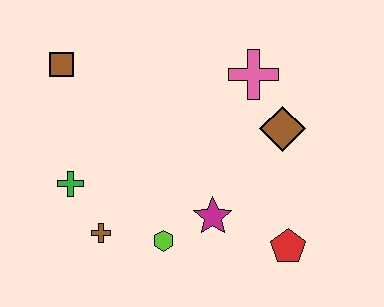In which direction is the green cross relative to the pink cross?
The green cross is to the left of the pink cross.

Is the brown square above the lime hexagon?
Yes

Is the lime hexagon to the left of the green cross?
No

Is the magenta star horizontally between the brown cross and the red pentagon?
Yes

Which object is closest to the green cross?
The brown cross is closest to the green cross.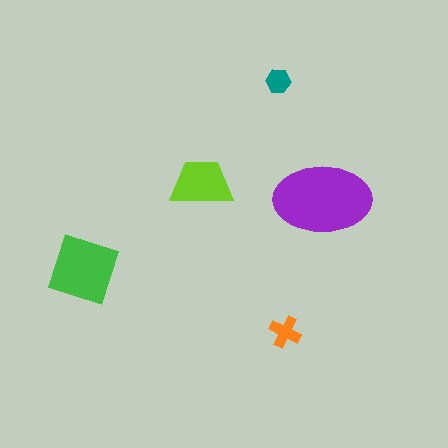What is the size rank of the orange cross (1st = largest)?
4th.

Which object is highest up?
The teal hexagon is topmost.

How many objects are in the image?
There are 5 objects in the image.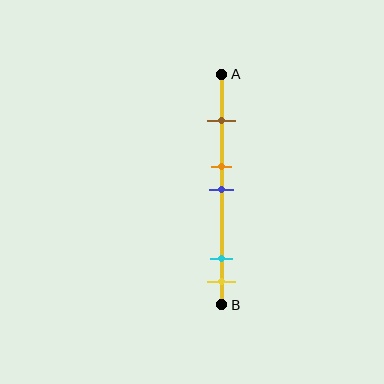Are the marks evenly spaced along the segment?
No, the marks are not evenly spaced.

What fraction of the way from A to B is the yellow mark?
The yellow mark is approximately 90% (0.9) of the way from A to B.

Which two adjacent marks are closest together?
The orange and blue marks are the closest adjacent pair.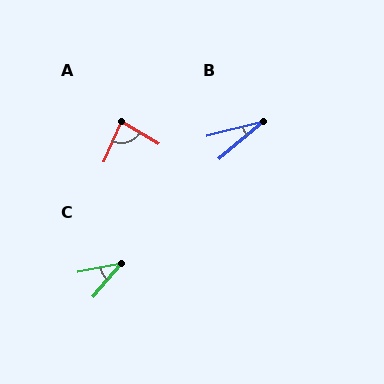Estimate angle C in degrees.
Approximately 38 degrees.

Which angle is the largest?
A, at approximately 83 degrees.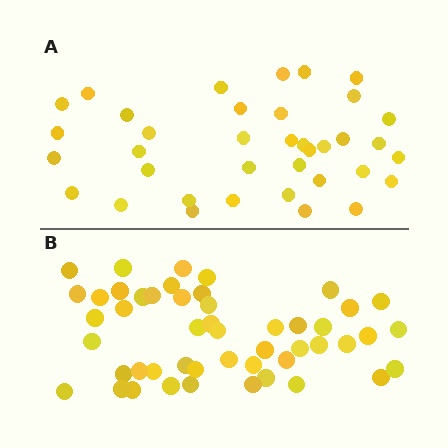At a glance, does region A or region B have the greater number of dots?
Region B (the bottom region) has more dots.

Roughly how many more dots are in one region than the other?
Region B has roughly 12 or so more dots than region A.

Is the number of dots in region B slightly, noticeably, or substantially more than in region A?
Region B has noticeably more, but not dramatically so. The ratio is roughly 1.3 to 1.